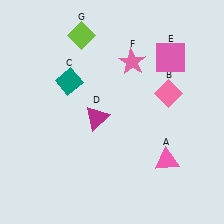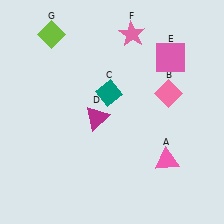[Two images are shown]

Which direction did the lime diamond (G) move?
The lime diamond (G) moved left.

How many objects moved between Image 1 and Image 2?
3 objects moved between the two images.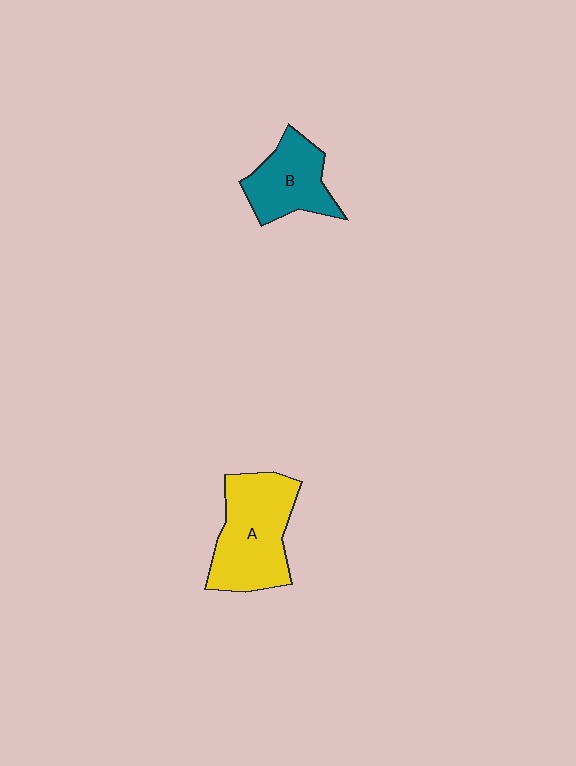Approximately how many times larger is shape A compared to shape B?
Approximately 1.5 times.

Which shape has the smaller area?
Shape B (teal).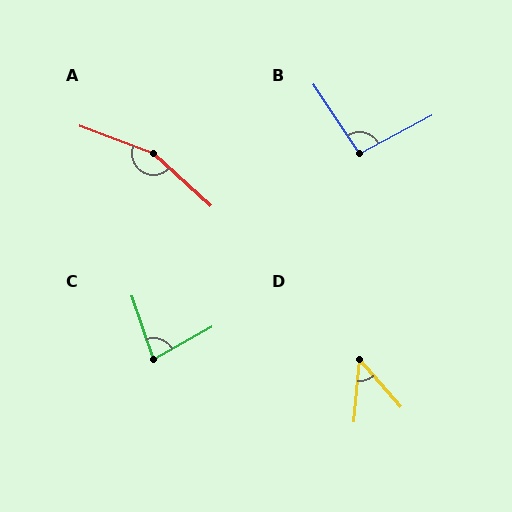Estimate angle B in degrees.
Approximately 95 degrees.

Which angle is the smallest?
D, at approximately 46 degrees.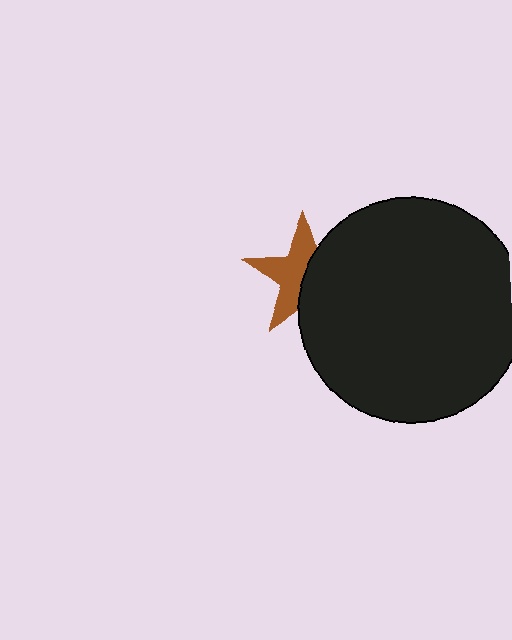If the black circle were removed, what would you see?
You would see the complete brown star.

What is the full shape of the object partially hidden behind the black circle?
The partially hidden object is a brown star.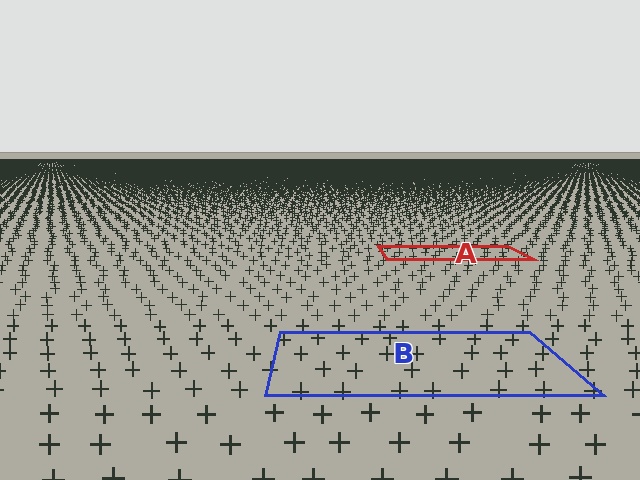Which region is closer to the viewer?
Region B is closer. The texture elements there are larger and more spread out.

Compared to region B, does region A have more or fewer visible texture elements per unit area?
Region A has more texture elements per unit area — they are packed more densely because it is farther away.